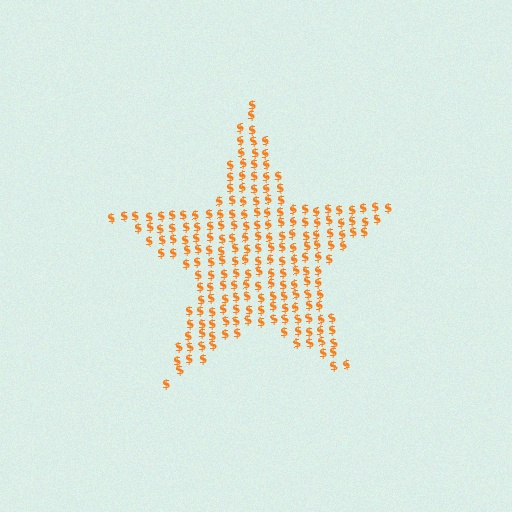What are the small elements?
The small elements are dollar signs.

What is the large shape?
The large shape is a star.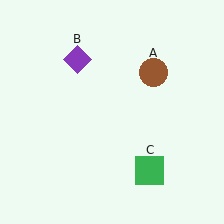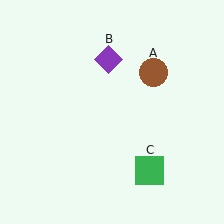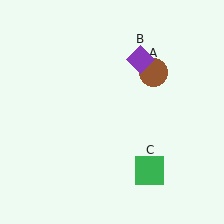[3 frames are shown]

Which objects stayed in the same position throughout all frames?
Brown circle (object A) and green square (object C) remained stationary.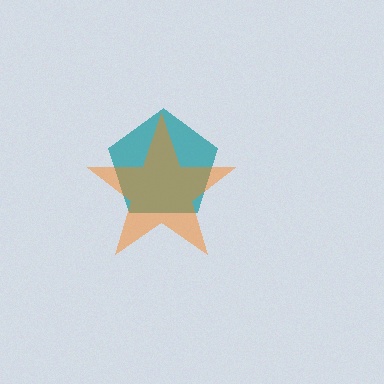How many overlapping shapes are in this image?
There are 2 overlapping shapes in the image.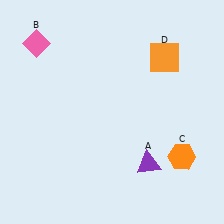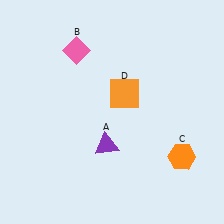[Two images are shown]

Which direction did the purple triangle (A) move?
The purple triangle (A) moved left.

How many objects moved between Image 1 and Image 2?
3 objects moved between the two images.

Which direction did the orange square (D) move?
The orange square (D) moved left.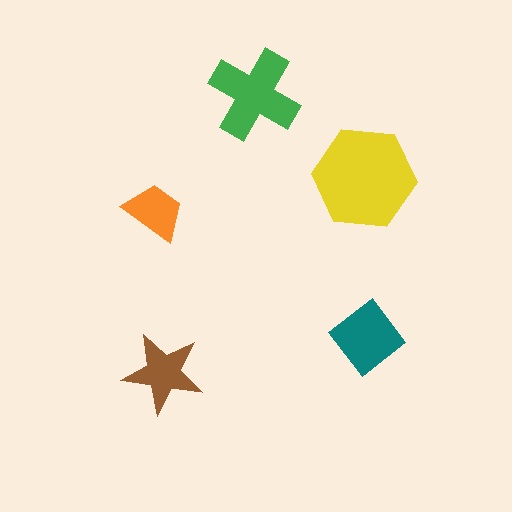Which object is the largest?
The yellow hexagon.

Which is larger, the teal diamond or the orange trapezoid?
The teal diamond.